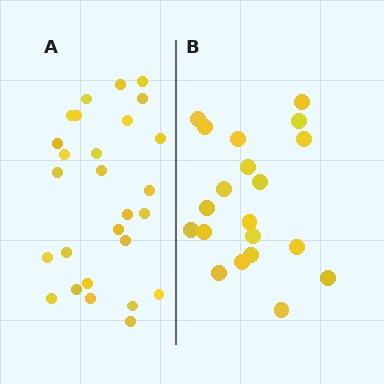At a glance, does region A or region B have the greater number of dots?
Region A (the left region) has more dots.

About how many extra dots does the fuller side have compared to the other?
Region A has roughly 8 or so more dots than region B.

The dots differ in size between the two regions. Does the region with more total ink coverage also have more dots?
No. Region B has more total ink coverage because its dots are larger, but region A actually contains more individual dots. Total area can be misleading — the number of items is what matters here.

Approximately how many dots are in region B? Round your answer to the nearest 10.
About 20 dots.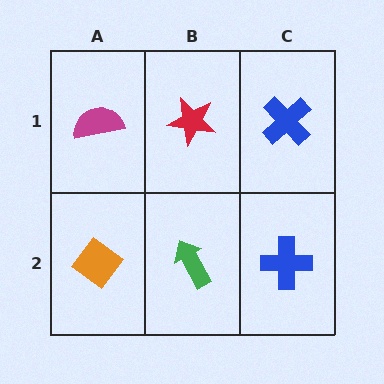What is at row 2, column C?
A blue cross.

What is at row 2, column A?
An orange diamond.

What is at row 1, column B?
A red star.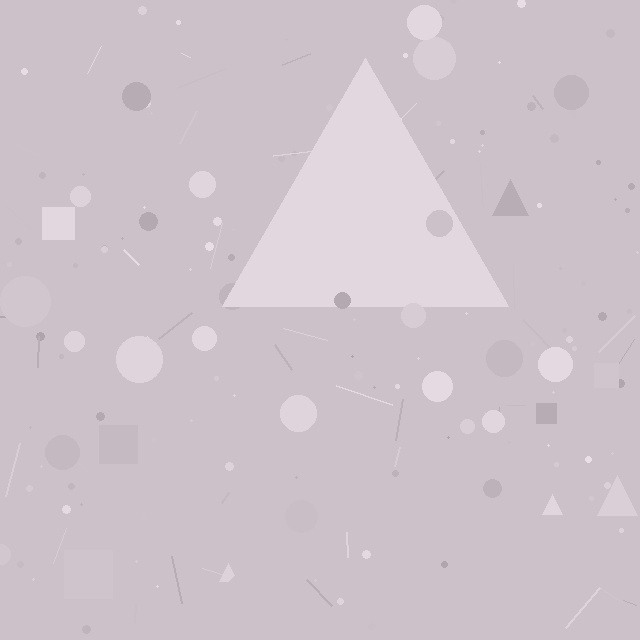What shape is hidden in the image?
A triangle is hidden in the image.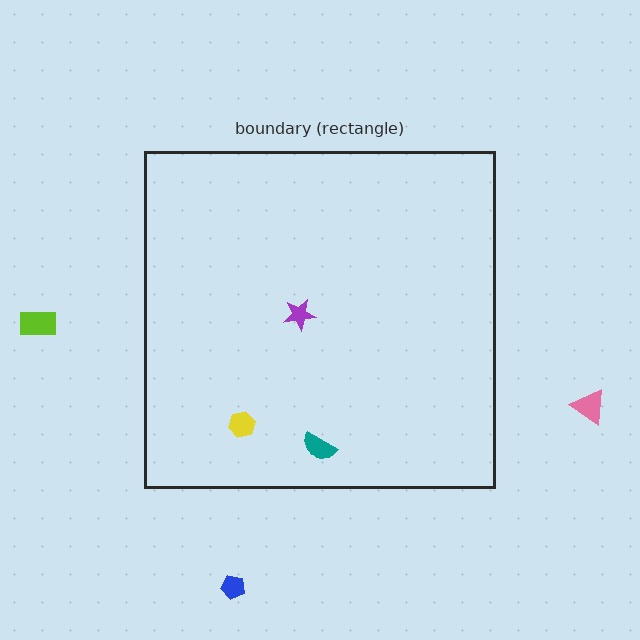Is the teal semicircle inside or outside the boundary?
Inside.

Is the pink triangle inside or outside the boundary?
Outside.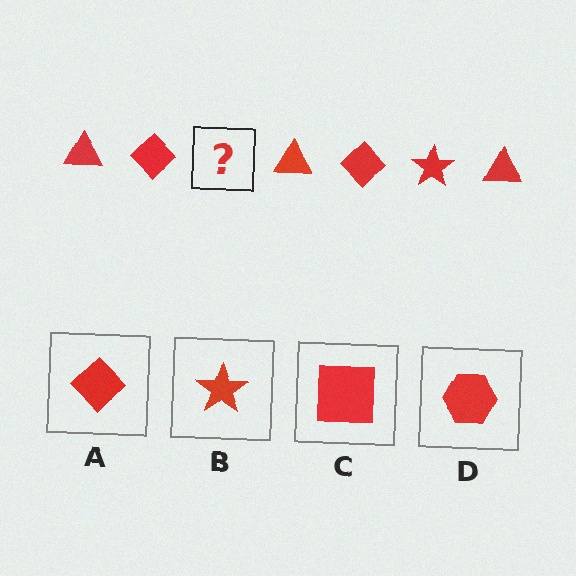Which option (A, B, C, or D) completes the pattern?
B.